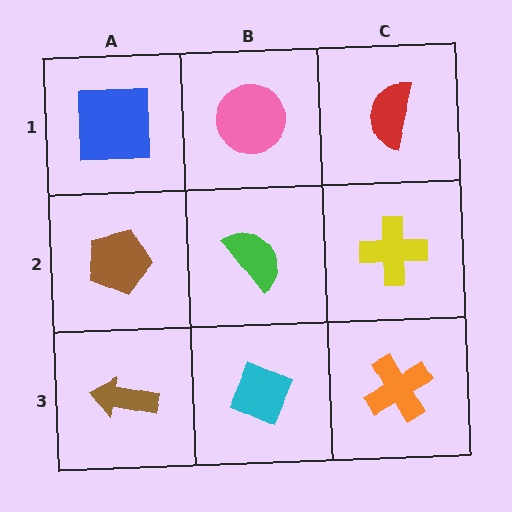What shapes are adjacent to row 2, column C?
A red semicircle (row 1, column C), an orange cross (row 3, column C), a green semicircle (row 2, column B).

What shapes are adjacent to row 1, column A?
A brown pentagon (row 2, column A), a pink circle (row 1, column B).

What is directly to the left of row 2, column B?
A brown pentagon.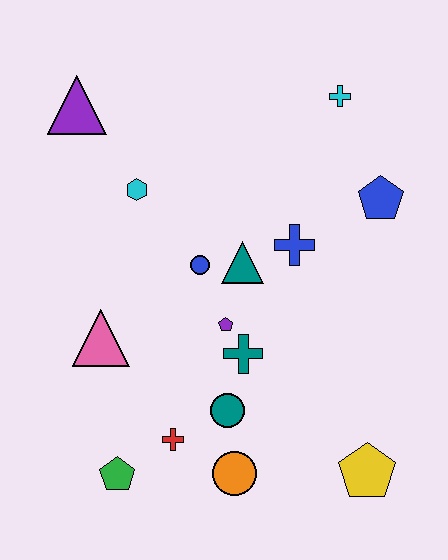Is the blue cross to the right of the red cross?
Yes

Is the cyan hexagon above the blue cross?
Yes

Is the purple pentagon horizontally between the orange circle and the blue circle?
Yes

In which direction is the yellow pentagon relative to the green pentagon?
The yellow pentagon is to the right of the green pentagon.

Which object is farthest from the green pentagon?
The cyan cross is farthest from the green pentagon.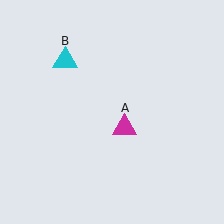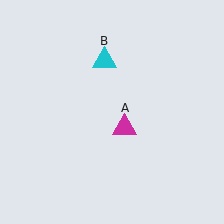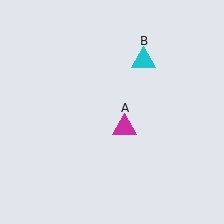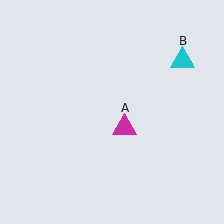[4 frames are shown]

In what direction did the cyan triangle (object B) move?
The cyan triangle (object B) moved right.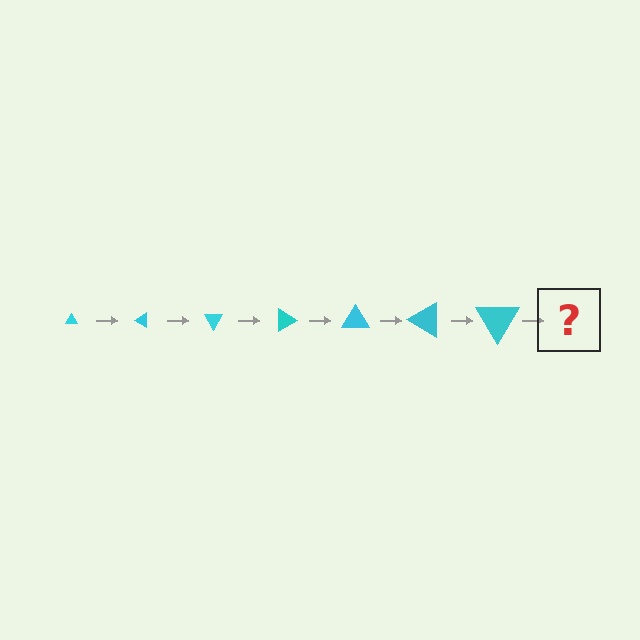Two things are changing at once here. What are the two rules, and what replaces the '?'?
The two rules are that the triangle grows larger each step and it rotates 30 degrees each step. The '?' should be a triangle, larger than the previous one and rotated 210 degrees from the start.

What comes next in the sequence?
The next element should be a triangle, larger than the previous one and rotated 210 degrees from the start.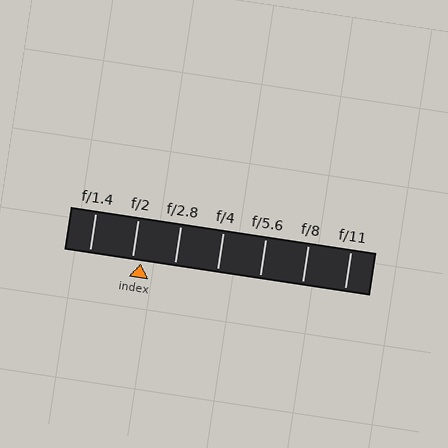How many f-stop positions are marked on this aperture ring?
There are 7 f-stop positions marked.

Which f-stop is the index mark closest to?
The index mark is closest to f/2.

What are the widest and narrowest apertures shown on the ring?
The widest aperture shown is f/1.4 and the narrowest is f/11.